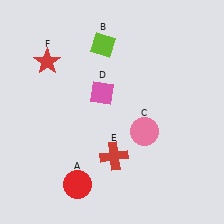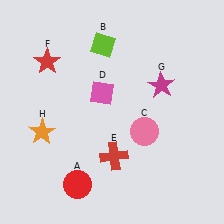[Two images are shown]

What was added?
A magenta star (G), an orange star (H) were added in Image 2.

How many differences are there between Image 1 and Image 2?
There are 2 differences between the two images.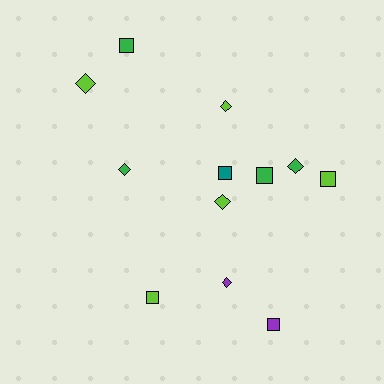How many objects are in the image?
There are 12 objects.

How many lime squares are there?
There are 2 lime squares.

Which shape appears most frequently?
Square, with 6 objects.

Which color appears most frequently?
Lime, with 5 objects.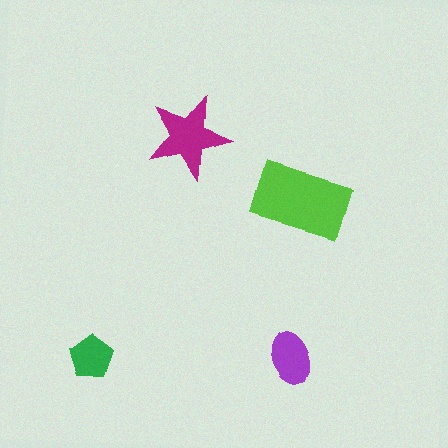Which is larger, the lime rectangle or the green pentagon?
The lime rectangle.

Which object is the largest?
The lime rectangle.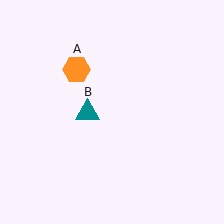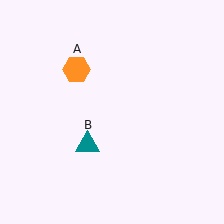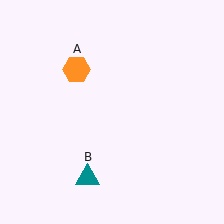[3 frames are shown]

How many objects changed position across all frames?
1 object changed position: teal triangle (object B).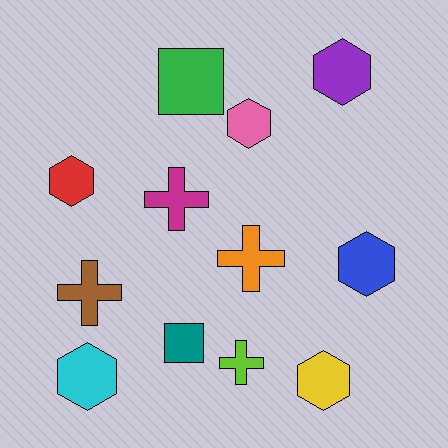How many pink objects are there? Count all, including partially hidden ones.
There is 1 pink object.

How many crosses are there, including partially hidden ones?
There are 4 crosses.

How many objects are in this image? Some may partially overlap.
There are 12 objects.